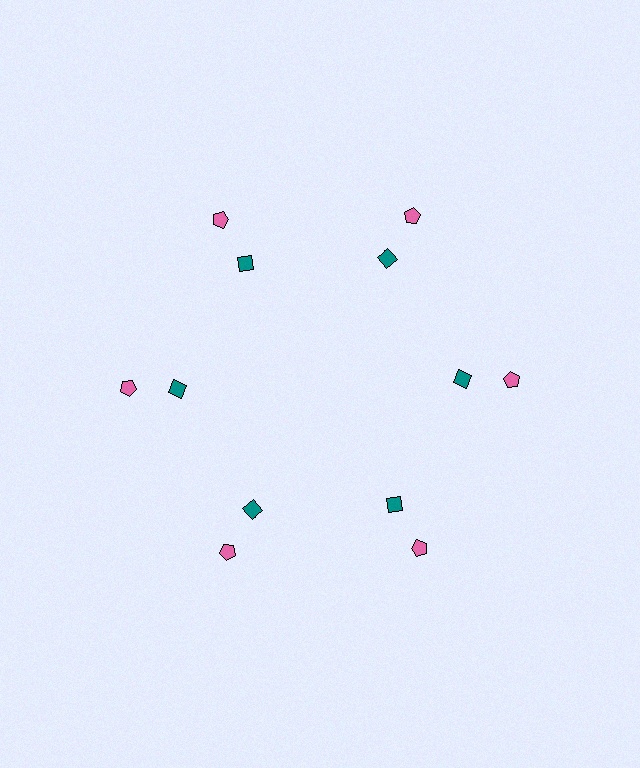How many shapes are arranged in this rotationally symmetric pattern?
There are 12 shapes, arranged in 6 groups of 2.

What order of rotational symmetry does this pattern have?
This pattern has 6-fold rotational symmetry.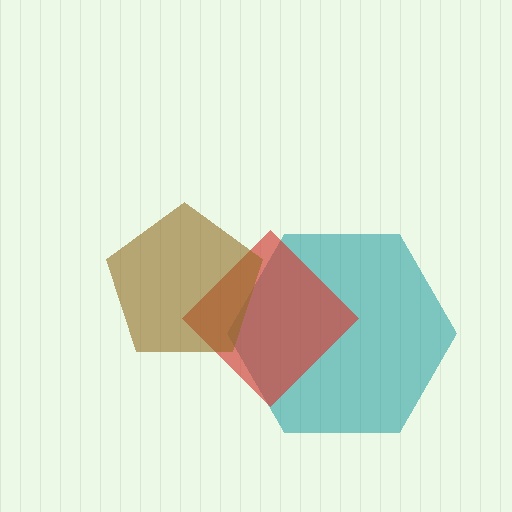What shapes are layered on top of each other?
The layered shapes are: a teal hexagon, a red diamond, a brown pentagon.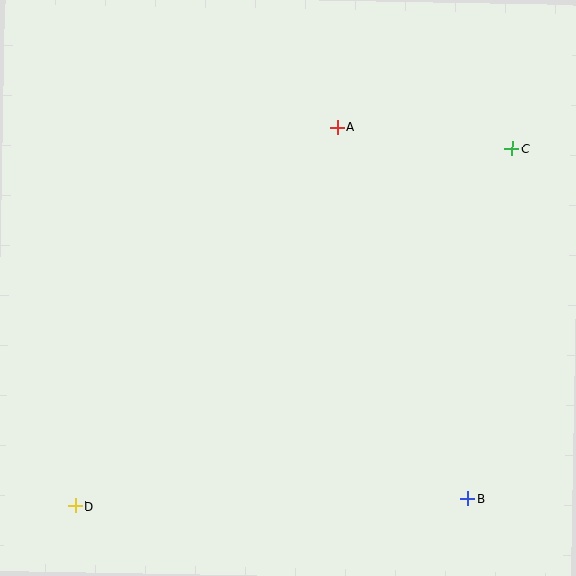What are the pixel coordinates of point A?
Point A is at (337, 127).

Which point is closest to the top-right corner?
Point C is closest to the top-right corner.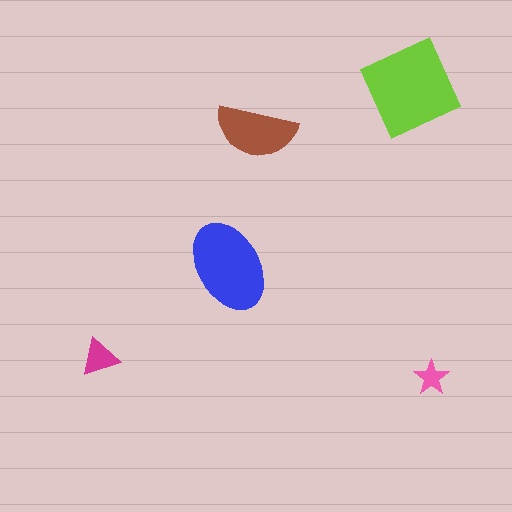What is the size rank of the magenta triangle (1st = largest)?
4th.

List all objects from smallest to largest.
The pink star, the magenta triangle, the brown semicircle, the blue ellipse, the lime square.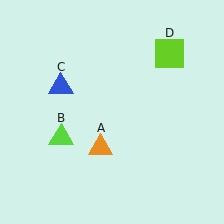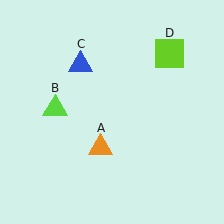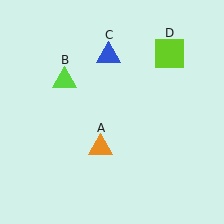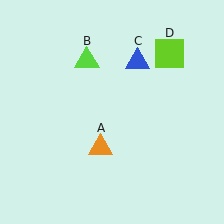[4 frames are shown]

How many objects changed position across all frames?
2 objects changed position: lime triangle (object B), blue triangle (object C).